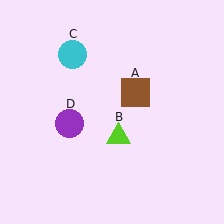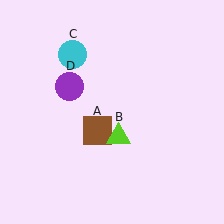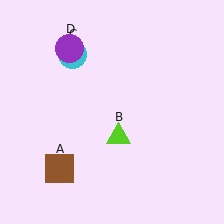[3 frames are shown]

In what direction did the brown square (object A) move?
The brown square (object A) moved down and to the left.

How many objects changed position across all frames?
2 objects changed position: brown square (object A), purple circle (object D).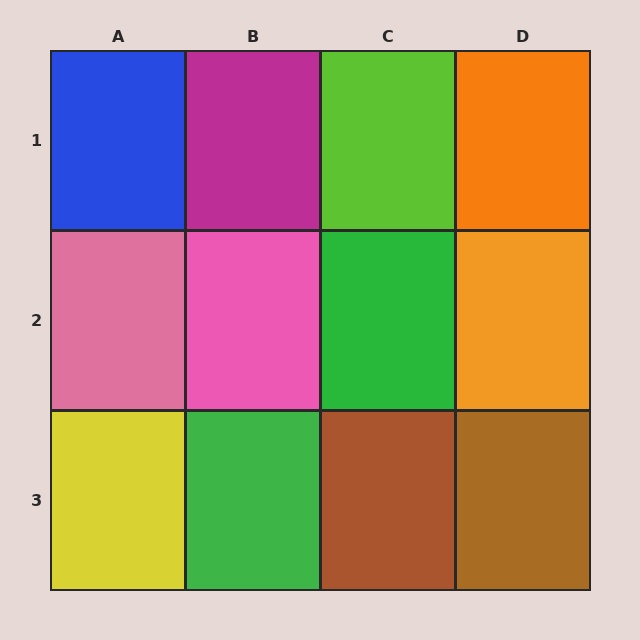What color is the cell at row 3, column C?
Brown.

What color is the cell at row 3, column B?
Green.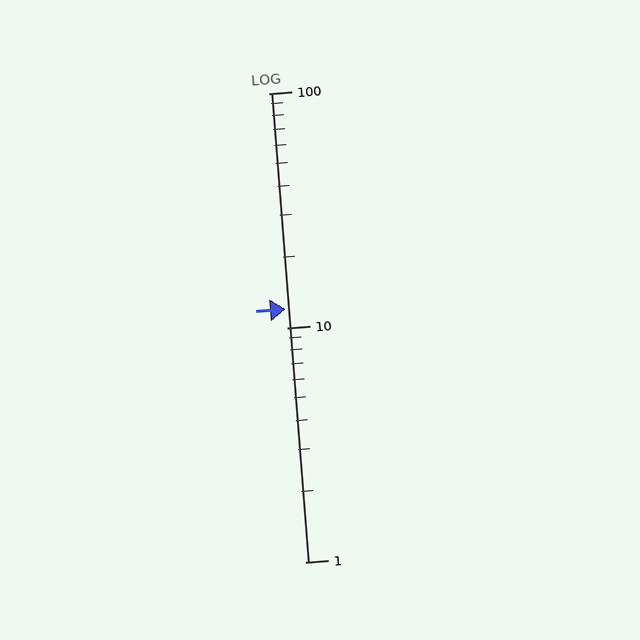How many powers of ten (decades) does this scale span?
The scale spans 2 decades, from 1 to 100.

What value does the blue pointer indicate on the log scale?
The pointer indicates approximately 12.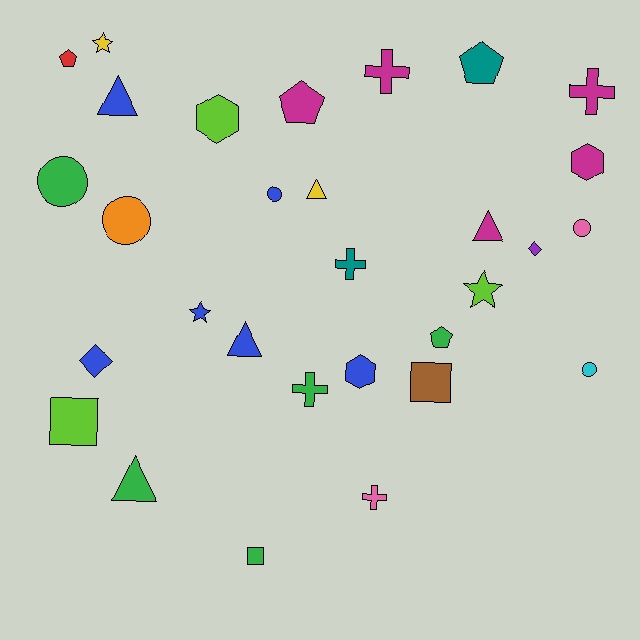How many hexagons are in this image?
There are 3 hexagons.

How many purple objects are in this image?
There is 1 purple object.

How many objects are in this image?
There are 30 objects.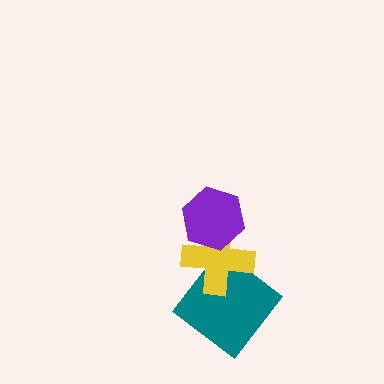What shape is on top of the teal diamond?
The yellow cross is on top of the teal diamond.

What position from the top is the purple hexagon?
The purple hexagon is 1st from the top.